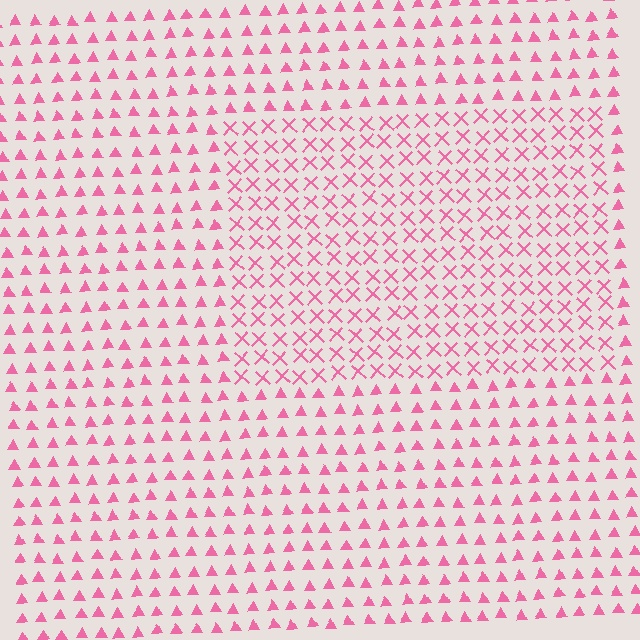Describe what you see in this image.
The image is filled with small pink elements arranged in a uniform grid. A rectangle-shaped region contains X marks, while the surrounding area contains triangles. The boundary is defined purely by the change in element shape.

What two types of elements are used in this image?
The image uses X marks inside the rectangle region and triangles outside it.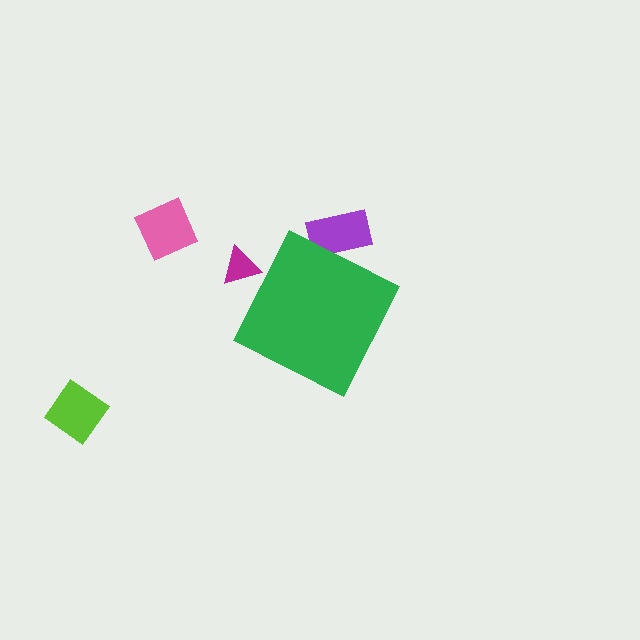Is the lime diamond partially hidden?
No, the lime diamond is fully visible.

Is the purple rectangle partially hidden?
Yes, the purple rectangle is partially hidden behind the green diamond.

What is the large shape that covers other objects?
A green diamond.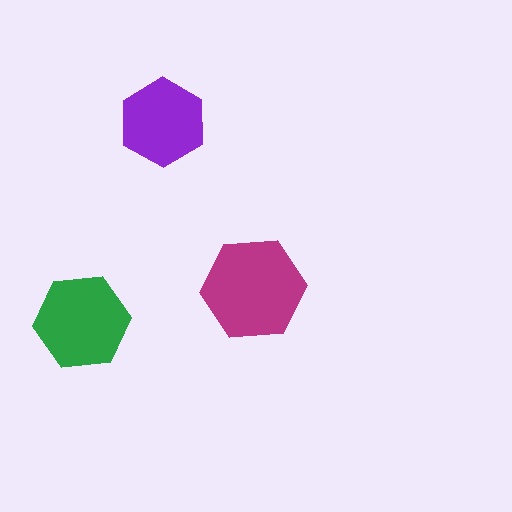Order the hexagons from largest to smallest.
the magenta one, the green one, the purple one.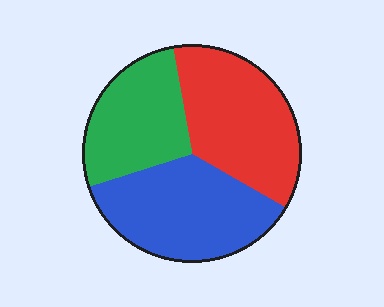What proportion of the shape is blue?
Blue takes up about three eighths (3/8) of the shape.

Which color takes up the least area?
Green, at roughly 25%.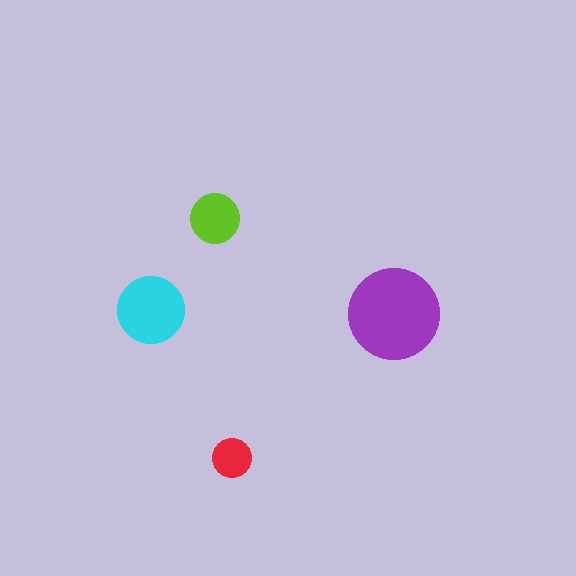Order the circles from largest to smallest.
the purple one, the cyan one, the lime one, the red one.